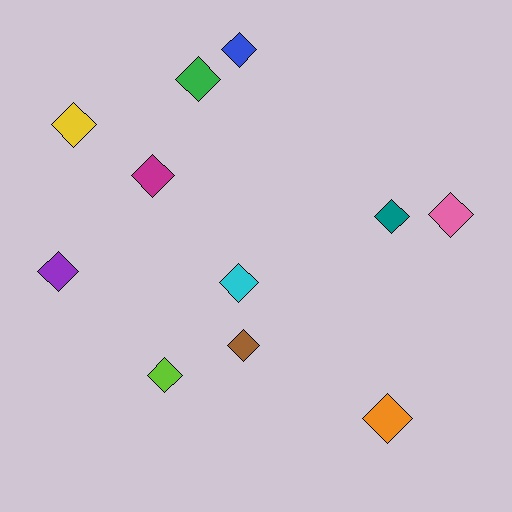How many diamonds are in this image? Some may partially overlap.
There are 11 diamonds.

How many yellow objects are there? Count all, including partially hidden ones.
There is 1 yellow object.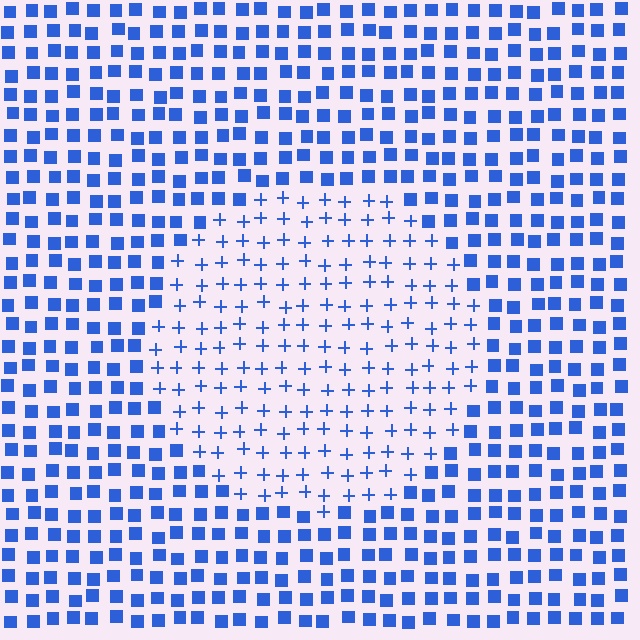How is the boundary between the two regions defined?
The boundary is defined by a change in element shape: plus signs inside vs. squares outside. All elements share the same color and spacing.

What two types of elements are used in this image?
The image uses plus signs inside the circle region and squares outside it.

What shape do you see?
I see a circle.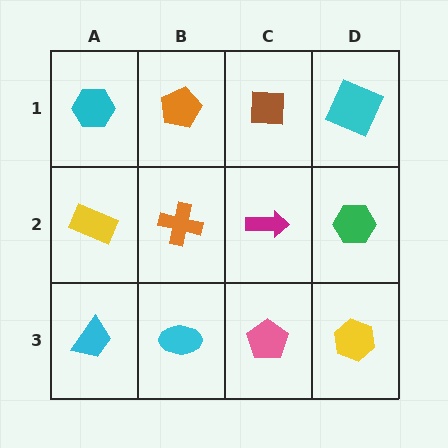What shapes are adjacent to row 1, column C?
A magenta arrow (row 2, column C), an orange pentagon (row 1, column B), a cyan square (row 1, column D).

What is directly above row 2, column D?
A cyan square.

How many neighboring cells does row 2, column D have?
3.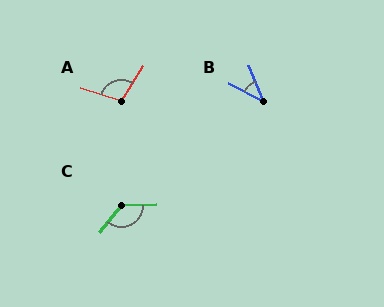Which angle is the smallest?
B, at approximately 41 degrees.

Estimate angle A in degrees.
Approximately 105 degrees.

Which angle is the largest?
C, at approximately 129 degrees.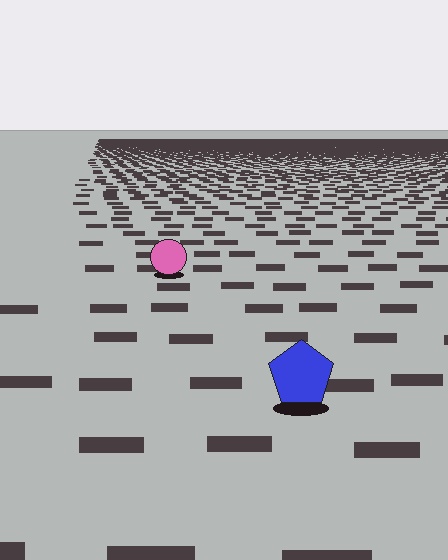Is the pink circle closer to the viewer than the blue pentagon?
No. The blue pentagon is closer — you can tell from the texture gradient: the ground texture is coarser near it.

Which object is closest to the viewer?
The blue pentagon is closest. The texture marks near it are larger and more spread out.